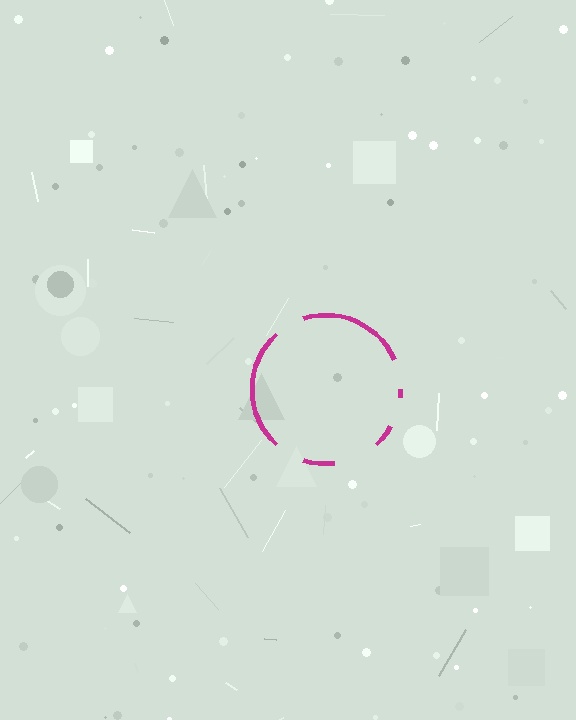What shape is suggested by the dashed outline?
The dashed outline suggests a circle.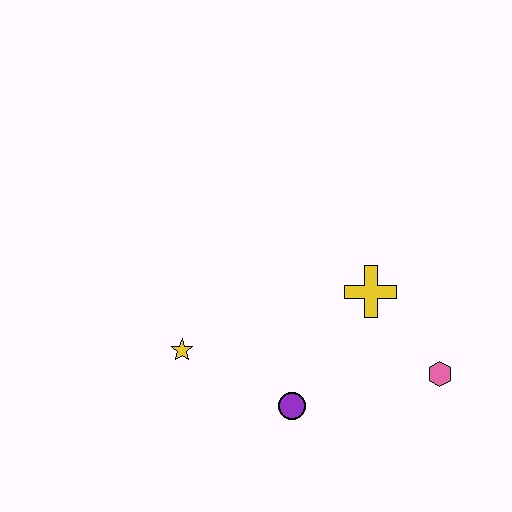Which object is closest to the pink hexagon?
The yellow cross is closest to the pink hexagon.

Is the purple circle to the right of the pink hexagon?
No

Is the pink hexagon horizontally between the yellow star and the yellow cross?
No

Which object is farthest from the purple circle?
The pink hexagon is farthest from the purple circle.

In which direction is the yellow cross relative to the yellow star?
The yellow cross is to the right of the yellow star.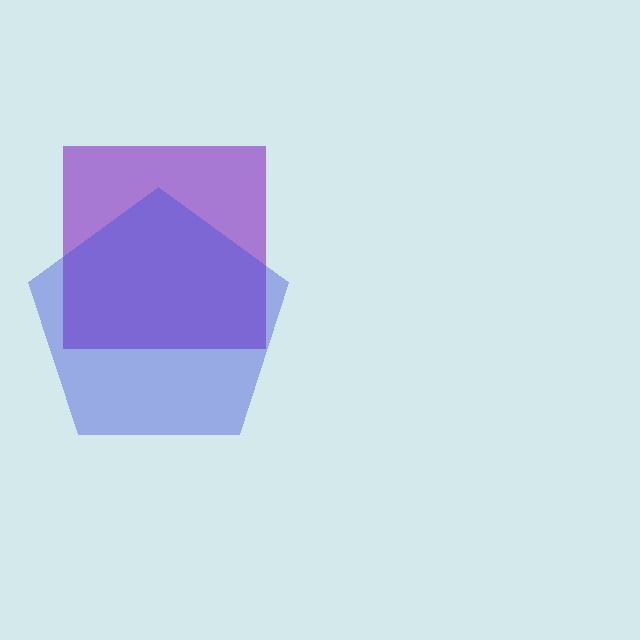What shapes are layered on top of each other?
The layered shapes are: a purple square, a blue pentagon.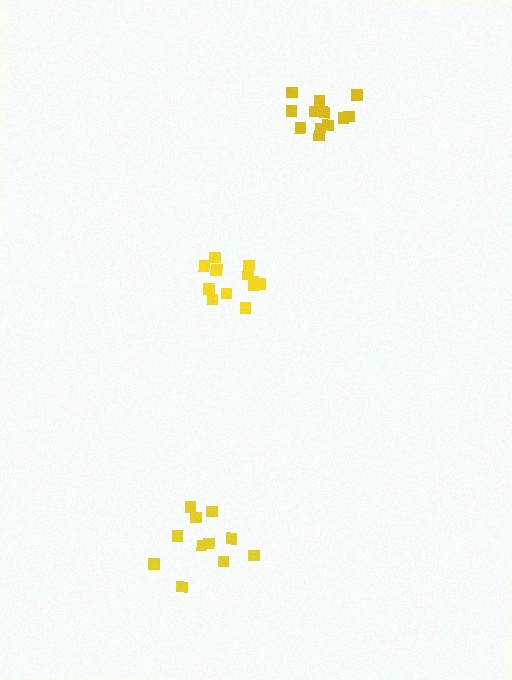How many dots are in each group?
Group 1: 11 dots, Group 2: 12 dots, Group 3: 12 dots (35 total).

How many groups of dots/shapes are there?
There are 3 groups.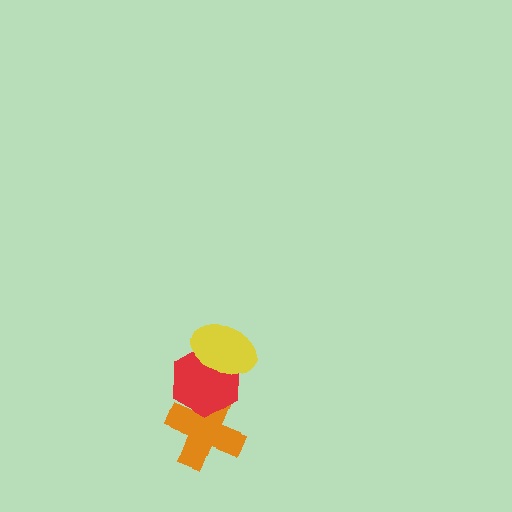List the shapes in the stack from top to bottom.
From top to bottom: the yellow ellipse, the red hexagon, the orange cross.